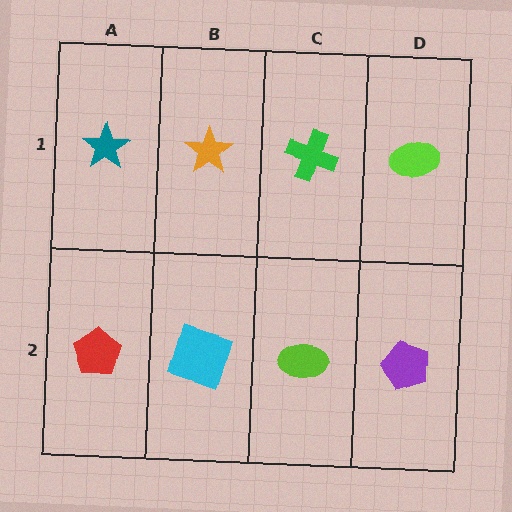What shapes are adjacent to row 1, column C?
A lime ellipse (row 2, column C), an orange star (row 1, column B), a lime ellipse (row 1, column D).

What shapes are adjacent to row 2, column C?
A green cross (row 1, column C), a cyan square (row 2, column B), a purple pentagon (row 2, column D).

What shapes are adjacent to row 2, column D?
A lime ellipse (row 1, column D), a lime ellipse (row 2, column C).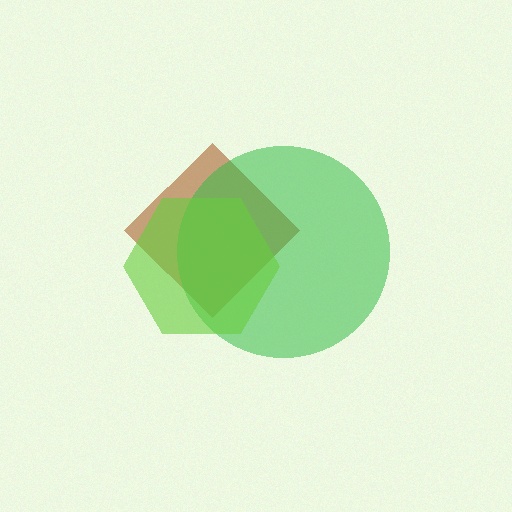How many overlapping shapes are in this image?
There are 3 overlapping shapes in the image.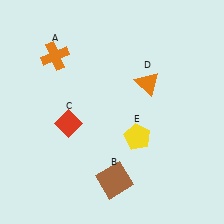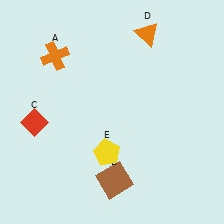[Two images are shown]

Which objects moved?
The objects that moved are: the red diamond (C), the orange triangle (D), the yellow pentagon (E).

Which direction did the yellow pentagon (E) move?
The yellow pentagon (E) moved left.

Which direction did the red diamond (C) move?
The red diamond (C) moved left.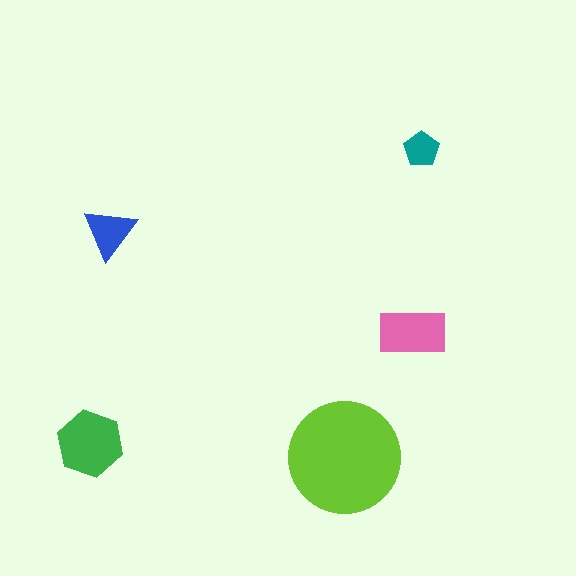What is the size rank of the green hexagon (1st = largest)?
2nd.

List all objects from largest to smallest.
The lime circle, the green hexagon, the pink rectangle, the blue triangle, the teal pentagon.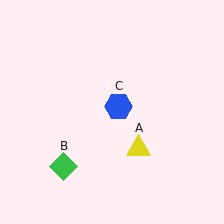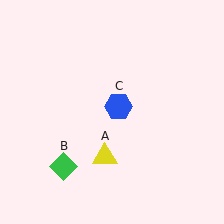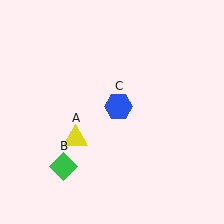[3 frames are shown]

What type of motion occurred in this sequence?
The yellow triangle (object A) rotated clockwise around the center of the scene.